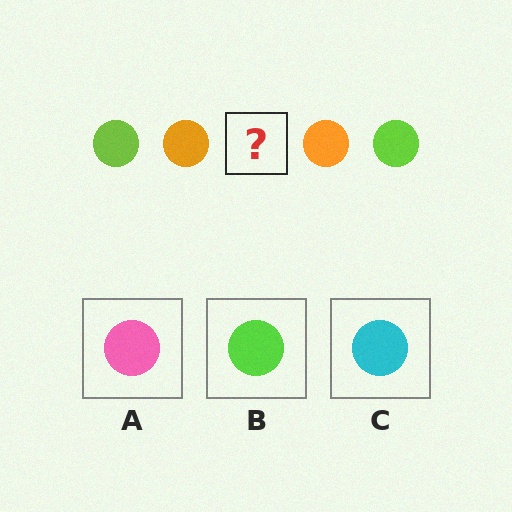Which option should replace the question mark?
Option B.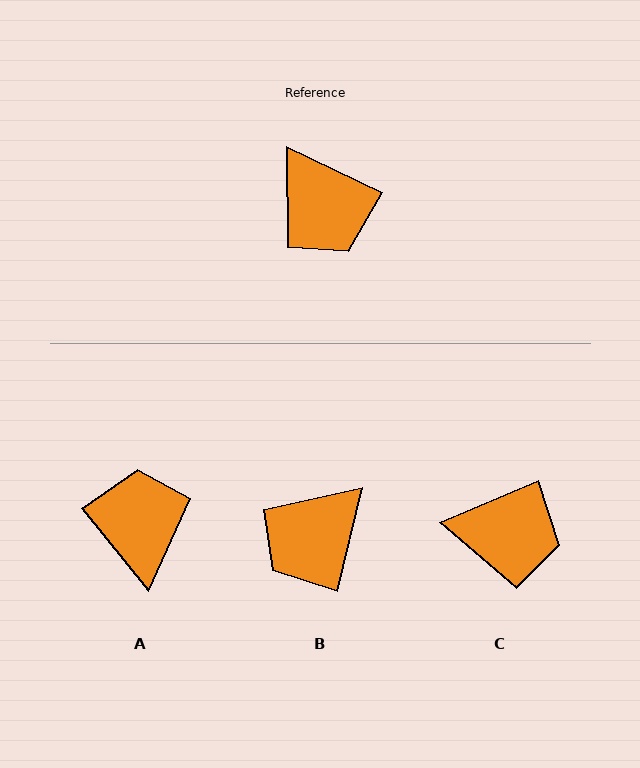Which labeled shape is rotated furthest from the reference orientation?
A, about 155 degrees away.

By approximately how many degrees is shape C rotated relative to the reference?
Approximately 48 degrees counter-clockwise.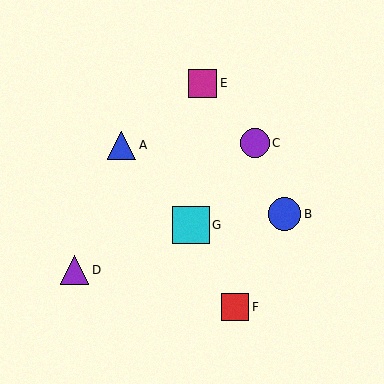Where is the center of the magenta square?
The center of the magenta square is at (203, 83).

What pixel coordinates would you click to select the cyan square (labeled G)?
Click at (191, 225) to select the cyan square G.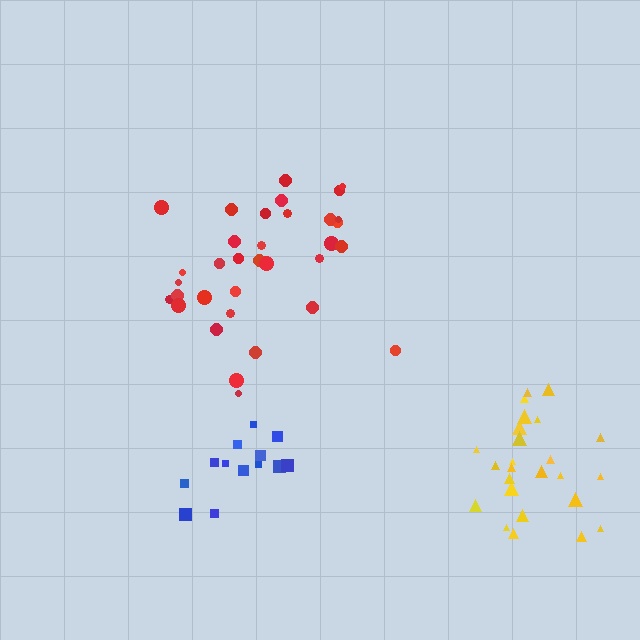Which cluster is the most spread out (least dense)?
Red.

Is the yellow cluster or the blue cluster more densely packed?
Blue.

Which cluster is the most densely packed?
Blue.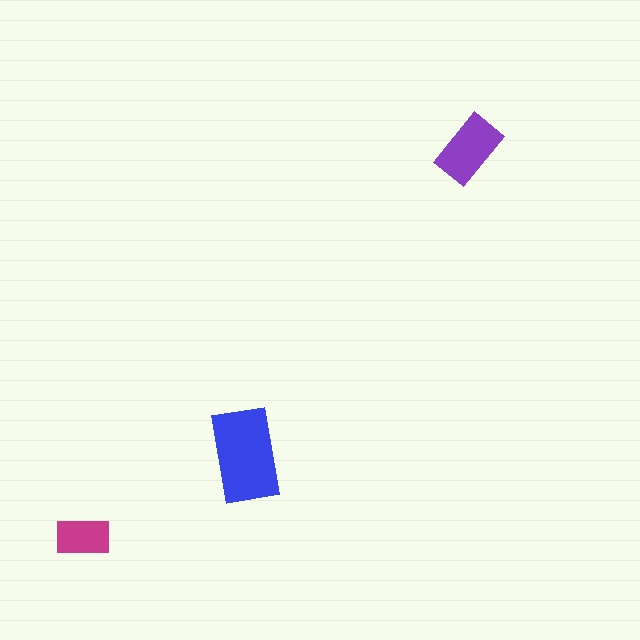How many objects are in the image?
There are 3 objects in the image.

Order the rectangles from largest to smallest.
the blue one, the purple one, the magenta one.